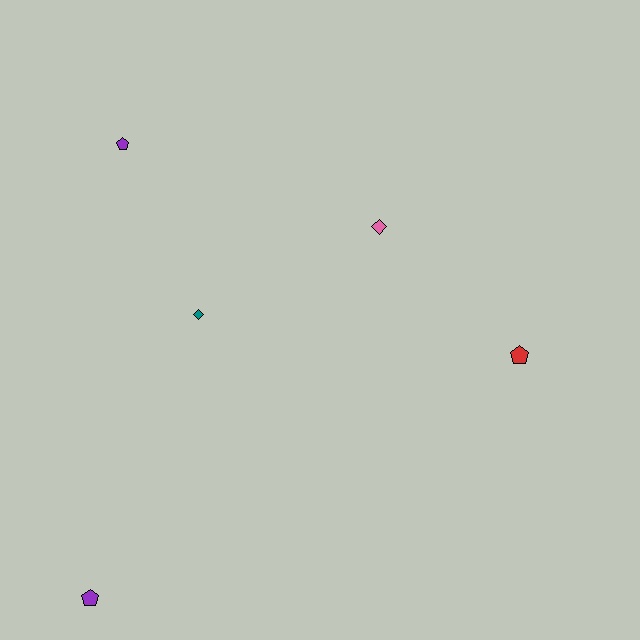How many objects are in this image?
There are 5 objects.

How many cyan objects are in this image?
There are no cyan objects.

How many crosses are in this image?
There are no crosses.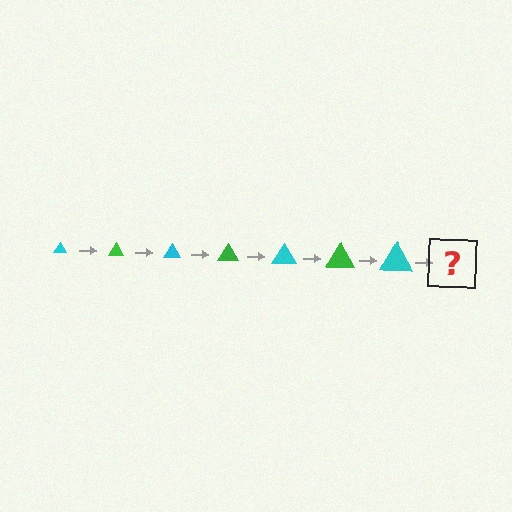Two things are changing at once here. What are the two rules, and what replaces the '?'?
The two rules are that the triangle grows larger each step and the color cycles through cyan and green. The '?' should be a green triangle, larger than the previous one.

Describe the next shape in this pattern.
It should be a green triangle, larger than the previous one.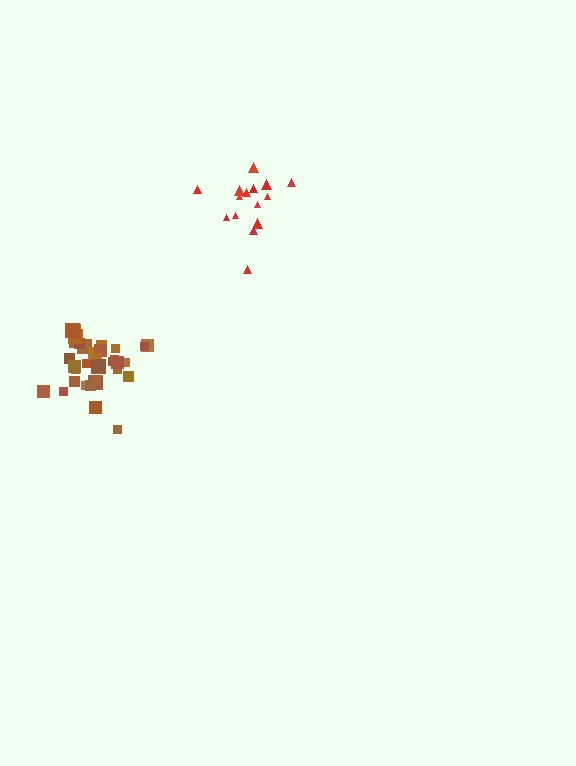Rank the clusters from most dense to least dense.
brown, red.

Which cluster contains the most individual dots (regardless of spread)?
Brown (33).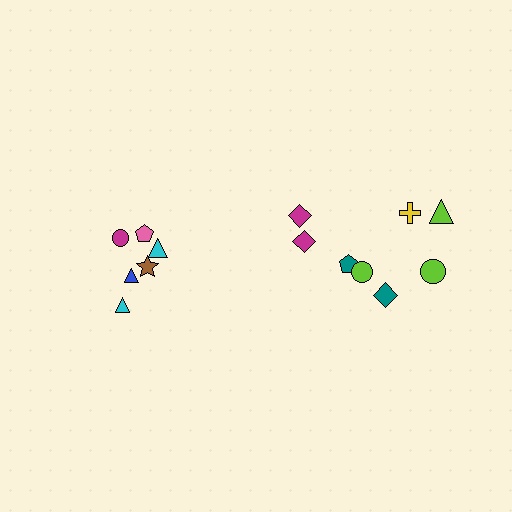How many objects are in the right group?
There are 8 objects.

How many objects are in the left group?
There are 6 objects.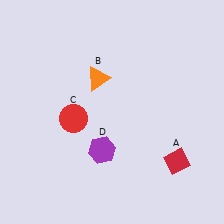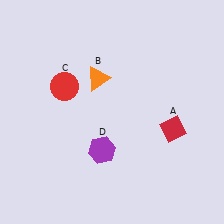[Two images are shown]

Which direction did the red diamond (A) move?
The red diamond (A) moved up.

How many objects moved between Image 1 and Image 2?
2 objects moved between the two images.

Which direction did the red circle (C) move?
The red circle (C) moved up.